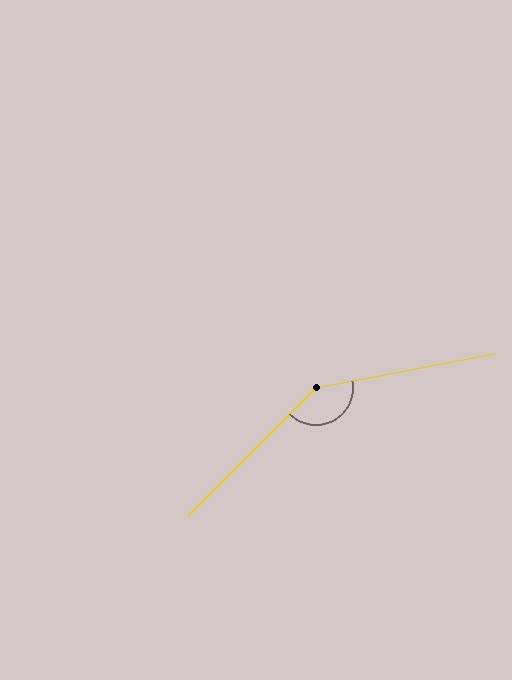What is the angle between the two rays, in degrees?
Approximately 146 degrees.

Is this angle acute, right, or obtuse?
It is obtuse.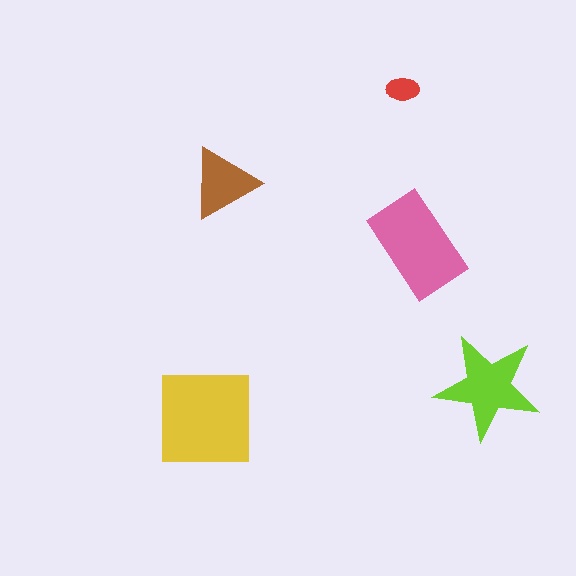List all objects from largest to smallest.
The yellow square, the pink rectangle, the lime star, the brown triangle, the red ellipse.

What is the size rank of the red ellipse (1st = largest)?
5th.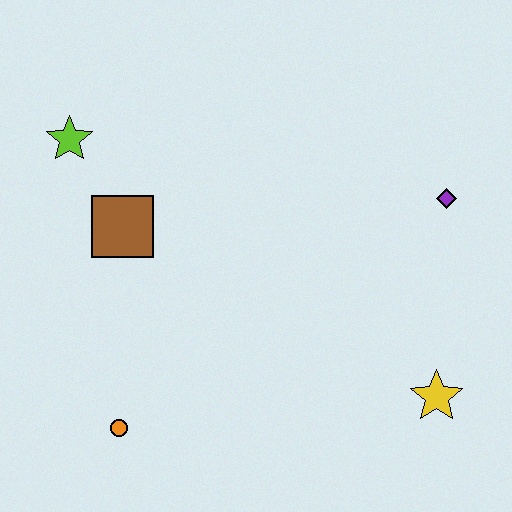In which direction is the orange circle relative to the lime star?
The orange circle is below the lime star.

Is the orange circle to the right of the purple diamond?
No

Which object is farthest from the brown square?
The yellow star is farthest from the brown square.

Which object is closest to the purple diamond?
The yellow star is closest to the purple diamond.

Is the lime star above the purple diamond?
Yes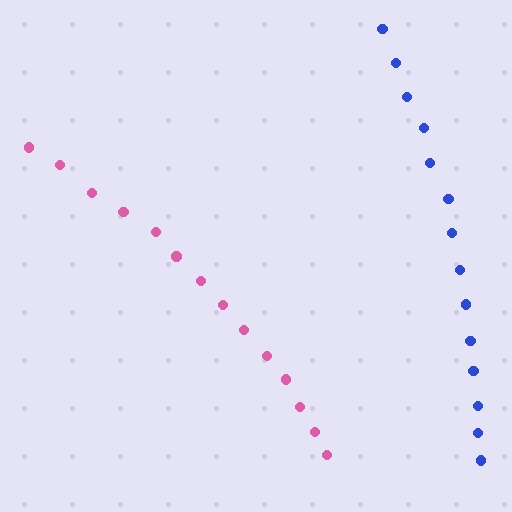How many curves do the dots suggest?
There are 2 distinct paths.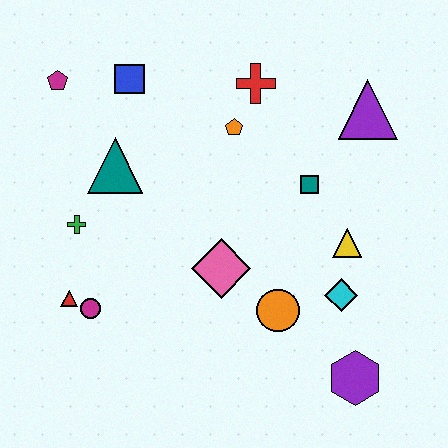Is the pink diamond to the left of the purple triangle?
Yes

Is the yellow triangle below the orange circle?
No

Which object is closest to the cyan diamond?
The yellow triangle is closest to the cyan diamond.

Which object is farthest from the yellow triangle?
The magenta pentagon is farthest from the yellow triangle.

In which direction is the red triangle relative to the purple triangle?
The red triangle is to the left of the purple triangle.